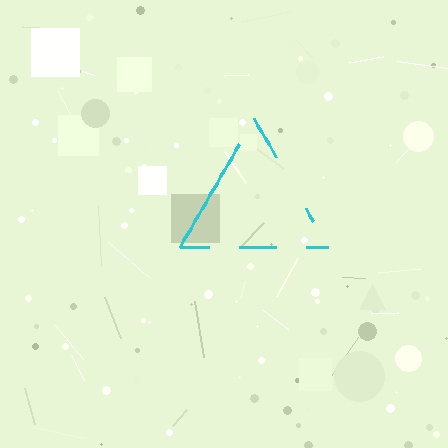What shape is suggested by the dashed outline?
The dashed outline suggests a triangle.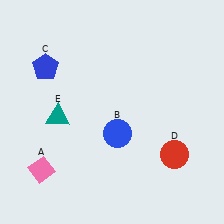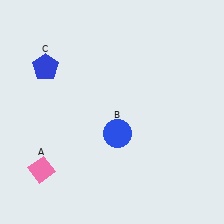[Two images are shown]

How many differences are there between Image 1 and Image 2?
There are 2 differences between the two images.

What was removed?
The red circle (D), the teal triangle (E) were removed in Image 2.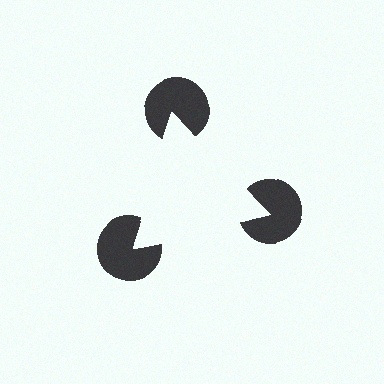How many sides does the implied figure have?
3 sides.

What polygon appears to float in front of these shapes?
An illusory triangle — its edges are inferred from the aligned wedge cuts in the pac-man discs, not physically drawn.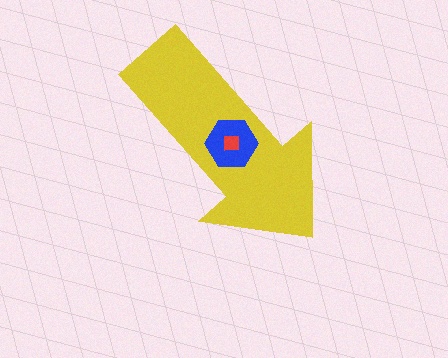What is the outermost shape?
The yellow arrow.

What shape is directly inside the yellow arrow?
The blue hexagon.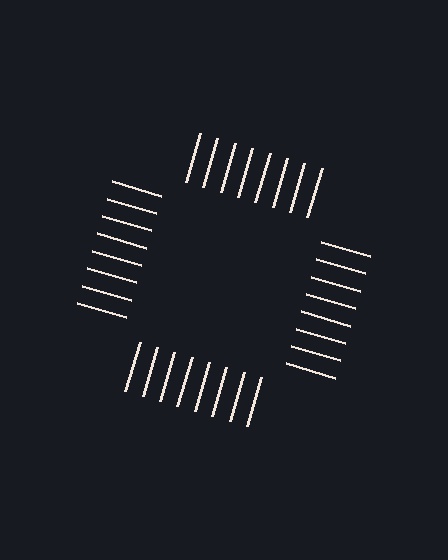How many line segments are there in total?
32 — 8 along each of the 4 edges.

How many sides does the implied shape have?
4 sides — the line-ends trace a square.